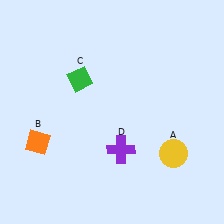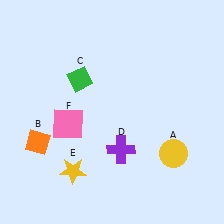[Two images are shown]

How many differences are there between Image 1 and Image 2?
There are 2 differences between the two images.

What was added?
A yellow star (E), a pink square (F) were added in Image 2.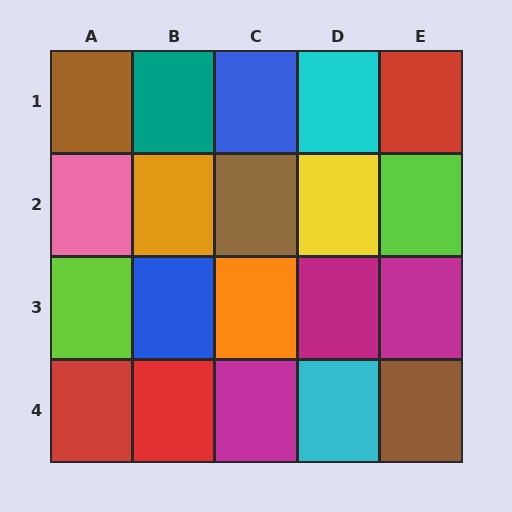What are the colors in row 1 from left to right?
Brown, teal, blue, cyan, red.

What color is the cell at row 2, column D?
Yellow.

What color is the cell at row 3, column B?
Blue.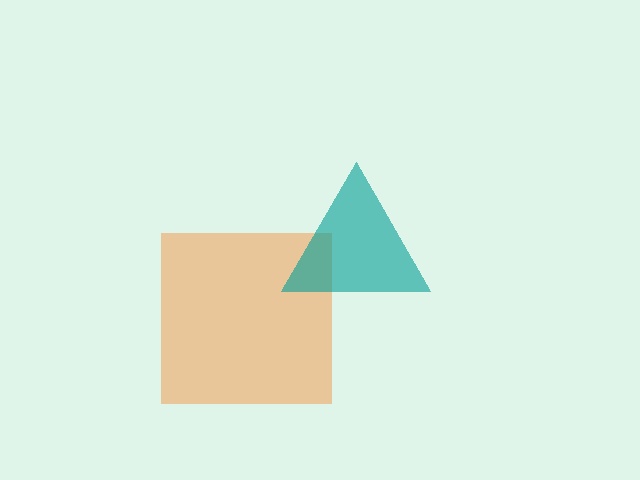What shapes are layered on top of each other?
The layered shapes are: an orange square, a teal triangle.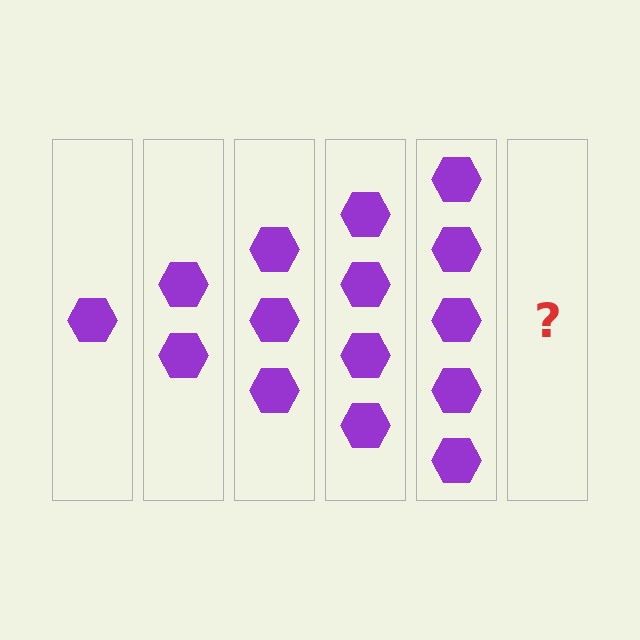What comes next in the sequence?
The next element should be 6 hexagons.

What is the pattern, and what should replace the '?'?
The pattern is that each step adds one more hexagon. The '?' should be 6 hexagons.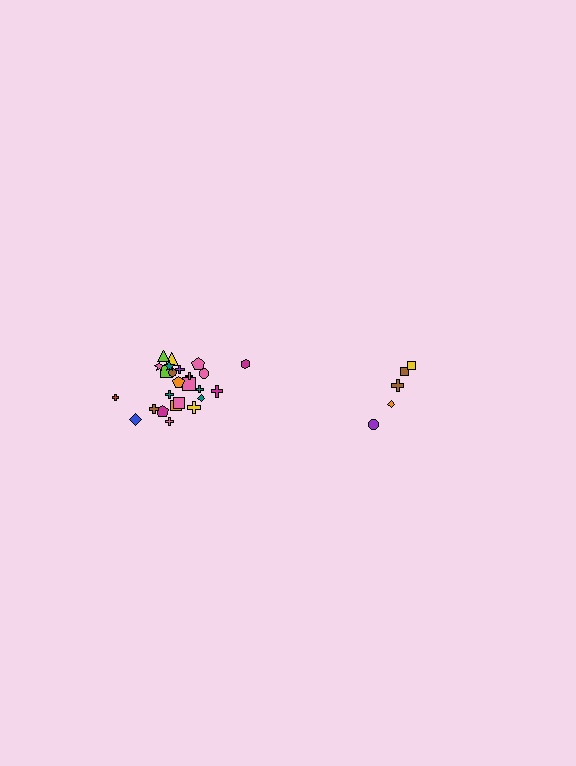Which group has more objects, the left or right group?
The left group.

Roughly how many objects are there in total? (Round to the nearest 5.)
Roughly 30 objects in total.